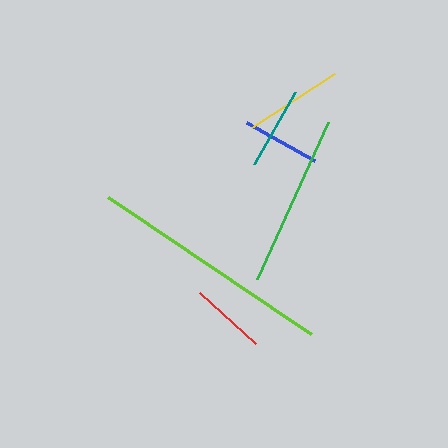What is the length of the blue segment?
The blue segment is approximately 78 pixels long.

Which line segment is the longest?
The lime line is the longest at approximately 245 pixels.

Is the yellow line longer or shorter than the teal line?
The yellow line is longer than the teal line.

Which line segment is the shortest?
The red line is the shortest at approximately 75 pixels.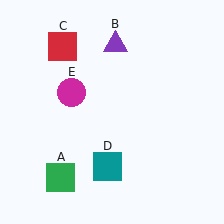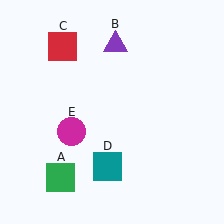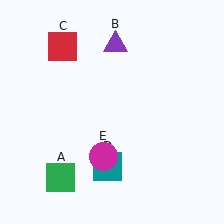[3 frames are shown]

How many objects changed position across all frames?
1 object changed position: magenta circle (object E).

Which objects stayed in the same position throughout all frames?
Green square (object A) and purple triangle (object B) and red square (object C) and teal square (object D) remained stationary.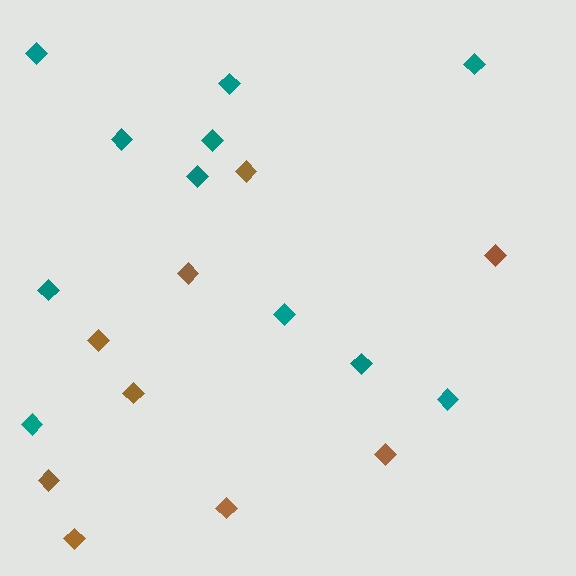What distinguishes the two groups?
There are 2 groups: one group of teal diamonds (11) and one group of brown diamonds (9).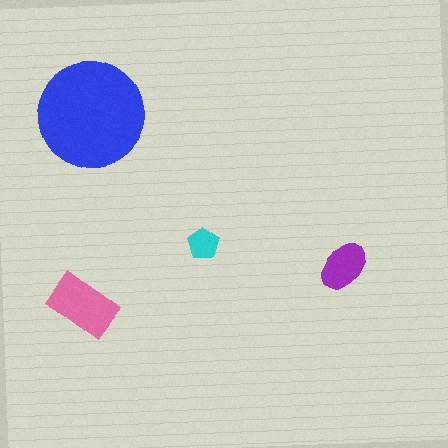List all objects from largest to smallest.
The blue circle, the pink rectangle, the purple ellipse, the cyan pentagon.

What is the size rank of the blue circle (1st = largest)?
1st.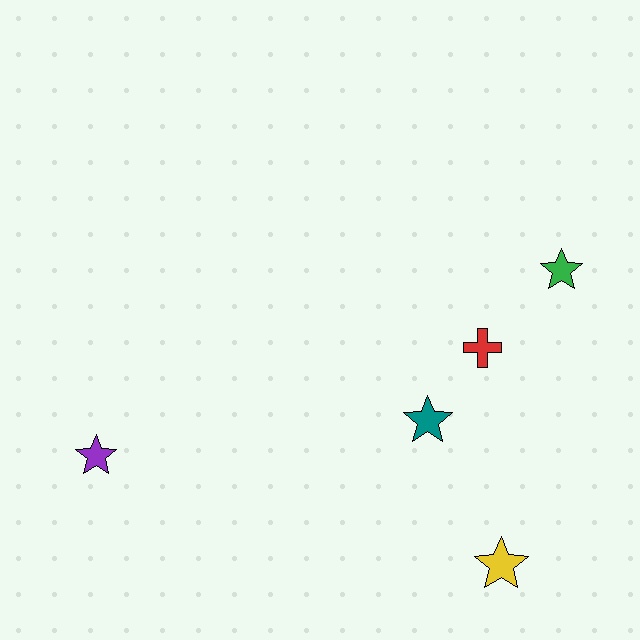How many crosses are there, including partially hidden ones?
There is 1 cross.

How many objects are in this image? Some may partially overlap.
There are 5 objects.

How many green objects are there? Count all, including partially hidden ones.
There is 1 green object.